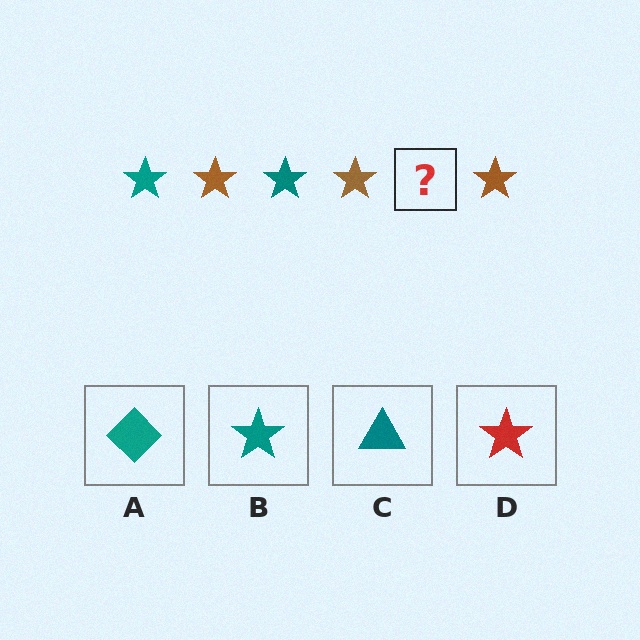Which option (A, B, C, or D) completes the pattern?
B.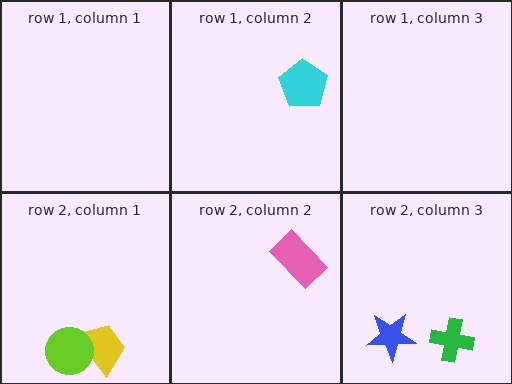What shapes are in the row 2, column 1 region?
The yellow trapezoid, the lime circle.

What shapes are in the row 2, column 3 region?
The green cross, the blue star.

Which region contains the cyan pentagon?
The row 1, column 2 region.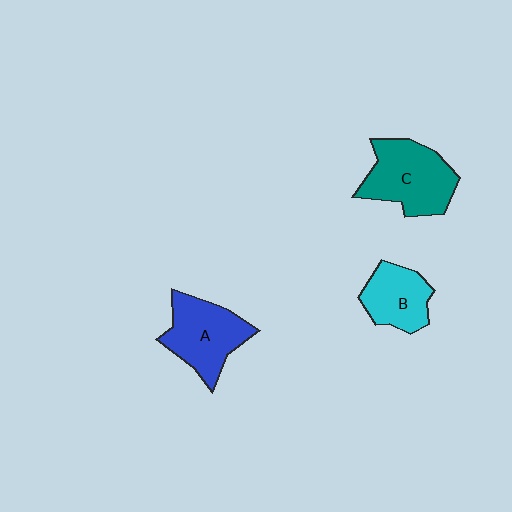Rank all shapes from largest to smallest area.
From largest to smallest: C (teal), A (blue), B (cyan).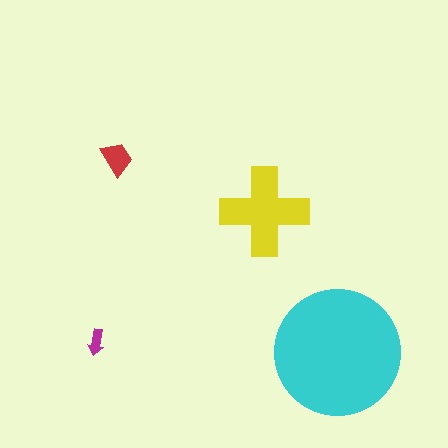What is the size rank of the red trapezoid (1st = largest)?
3rd.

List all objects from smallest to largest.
The magenta arrow, the red trapezoid, the yellow cross, the cyan circle.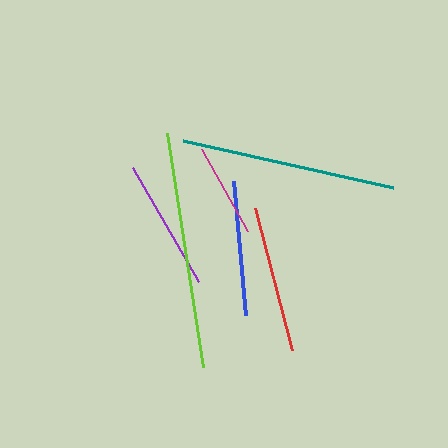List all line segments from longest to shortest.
From longest to shortest: lime, teal, red, blue, purple, magenta.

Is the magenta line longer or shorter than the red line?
The red line is longer than the magenta line.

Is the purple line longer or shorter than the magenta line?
The purple line is longer than the magenta line.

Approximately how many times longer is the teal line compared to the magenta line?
The teal line is approximately 2.3 times the length of the magenta line.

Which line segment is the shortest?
The magenta line is the shortest at approximately 94 pixels.